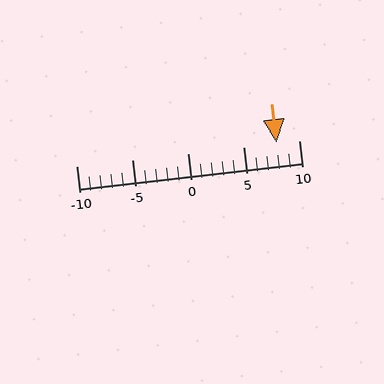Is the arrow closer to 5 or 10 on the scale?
The arrow is closer to 10.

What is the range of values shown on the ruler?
The ruler shows values from -10 to 10.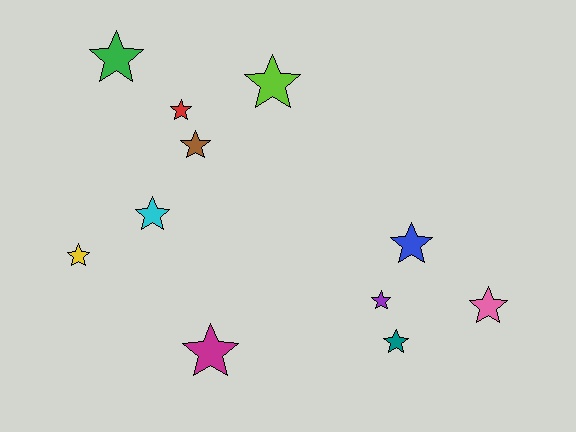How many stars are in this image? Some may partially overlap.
There are 11 stars.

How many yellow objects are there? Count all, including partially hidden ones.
There is 1 yellow object.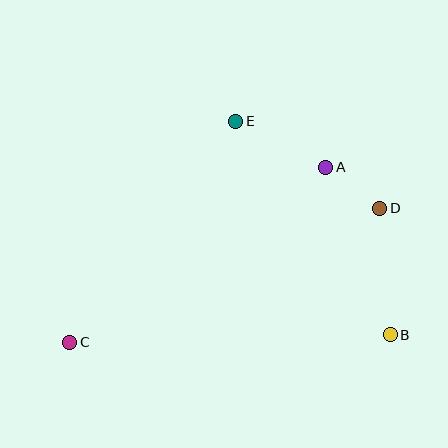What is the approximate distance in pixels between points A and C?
The distance between A and C is approximately 310 pixels.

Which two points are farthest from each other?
Points C and D are farthest from each other.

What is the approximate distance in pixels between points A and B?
The distance between A and B is approximately 180 pixels.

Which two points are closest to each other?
Points A and D are closest to each other.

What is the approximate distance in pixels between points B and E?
The distance between B and E is approximately 264 pixels.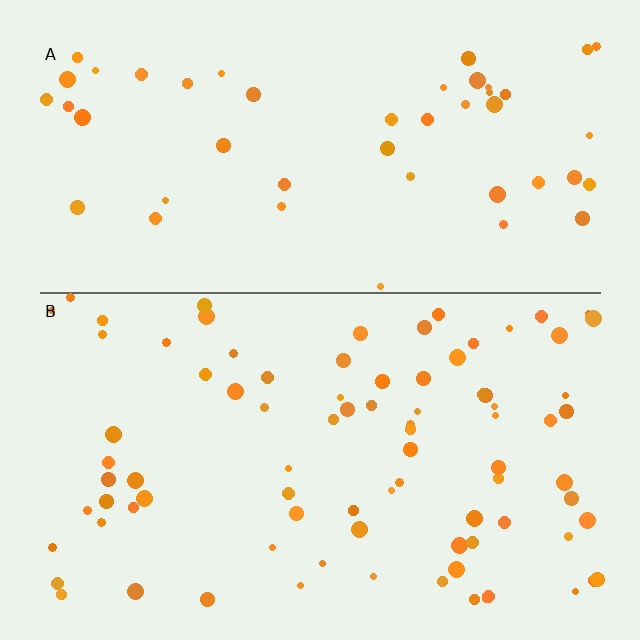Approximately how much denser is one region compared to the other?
Approximately 1.8× — region B over region A.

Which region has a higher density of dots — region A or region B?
B (the bottom).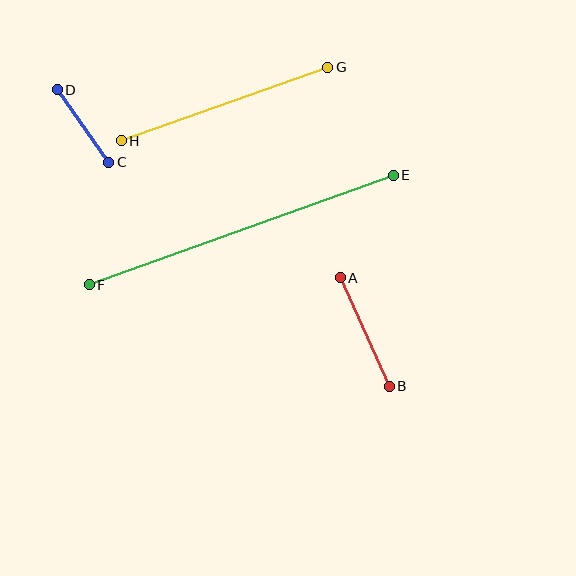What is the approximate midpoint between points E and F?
The midpoint is at approximately (241, 230) pixels.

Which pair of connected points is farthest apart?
Points E and F are farthest apart.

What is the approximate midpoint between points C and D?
The midpoint is at approximately (83, 126) pixels.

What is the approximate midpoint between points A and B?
The midpoint is at approximately (365, 332) pixels.